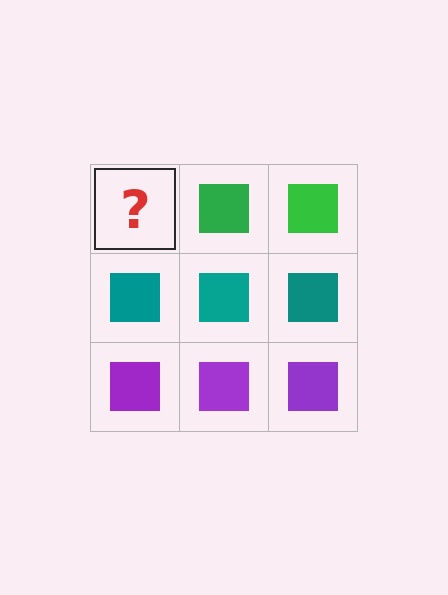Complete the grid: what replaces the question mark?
The question mark should be replaced with a green square.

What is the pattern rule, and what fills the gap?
The rule is that each row has a consistent color. The gap should be filled with a green square.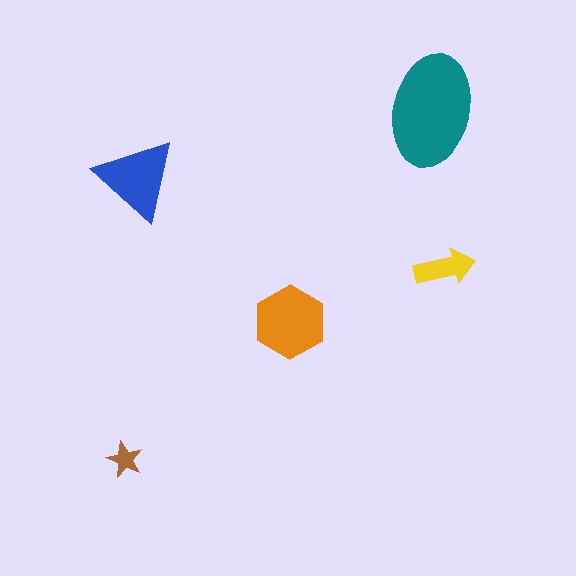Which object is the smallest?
The brown star.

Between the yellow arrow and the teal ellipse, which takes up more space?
The teal ellipse.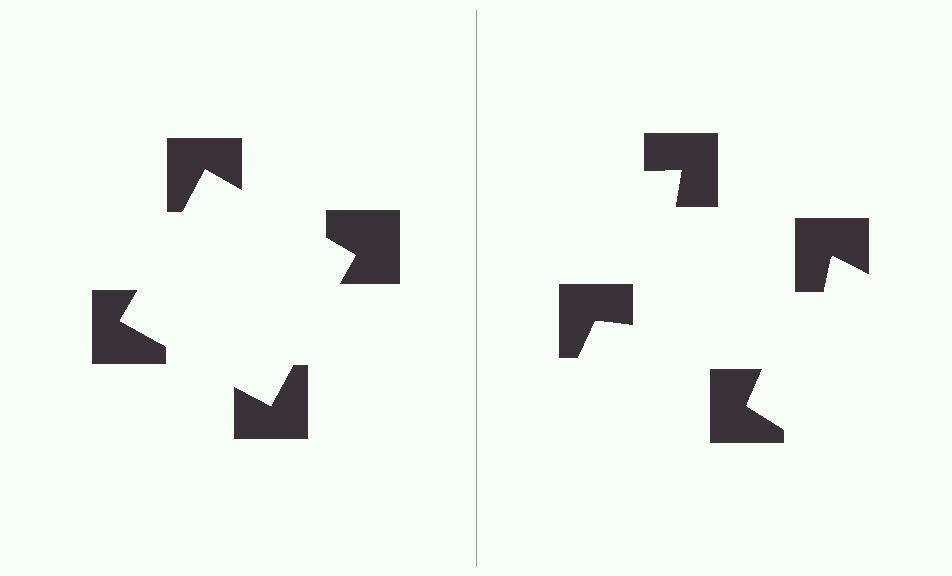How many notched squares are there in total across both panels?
8 — 4 on each side.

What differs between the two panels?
The notched squares are positioned identically on both sides; only the wedge orientations differ. On the left they align to a square; on the right they are misaligned.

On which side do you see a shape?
An illusory square appears on the left side. On the right side the wedge cuts are rotated, so no coherent shape forms.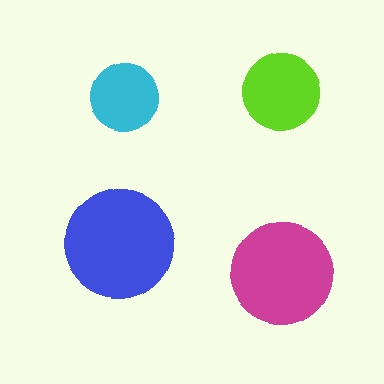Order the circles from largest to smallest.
the blue one, the magenta one, the lime one, the cyan one.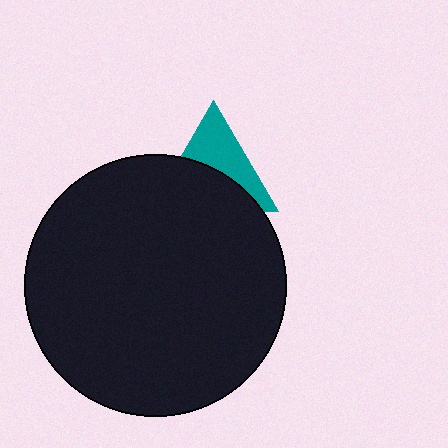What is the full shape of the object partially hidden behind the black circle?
The partially hidden object is a teal triangle.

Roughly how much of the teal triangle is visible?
About half of it is visible (roughly 48%).